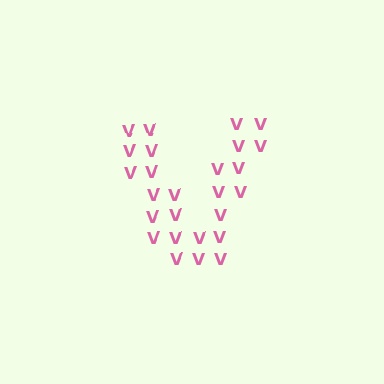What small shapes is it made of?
It is made of small letter V's.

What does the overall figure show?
The overall figure shows the letter V.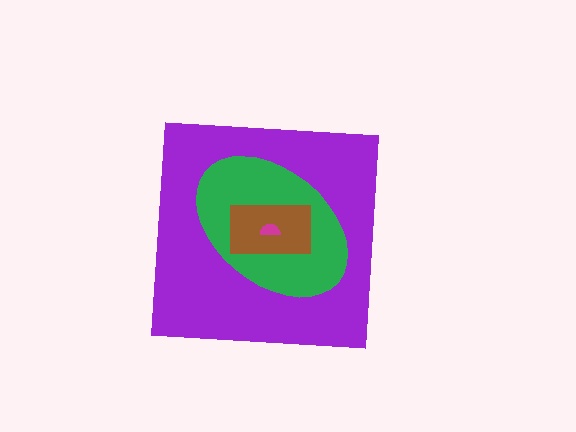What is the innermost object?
The magenta semicircle.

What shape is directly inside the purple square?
The green ellipse.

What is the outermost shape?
The purple square.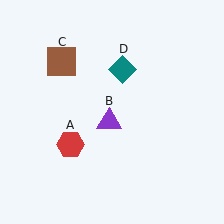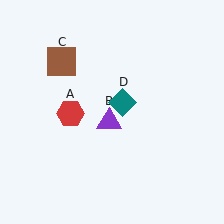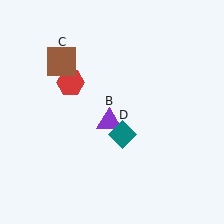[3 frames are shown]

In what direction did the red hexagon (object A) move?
The red hexagon (object A) moved up.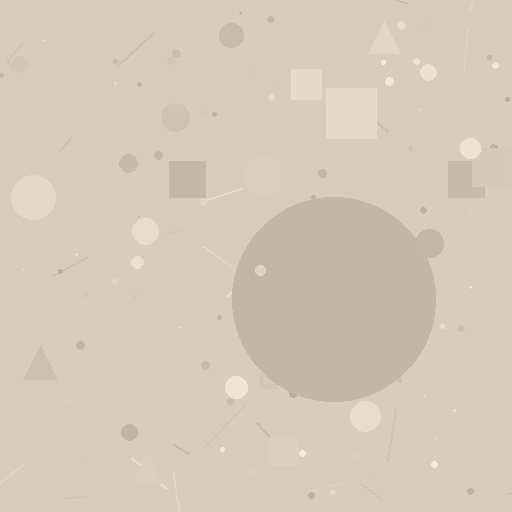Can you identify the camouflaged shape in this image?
The camouflaged shape is a circle.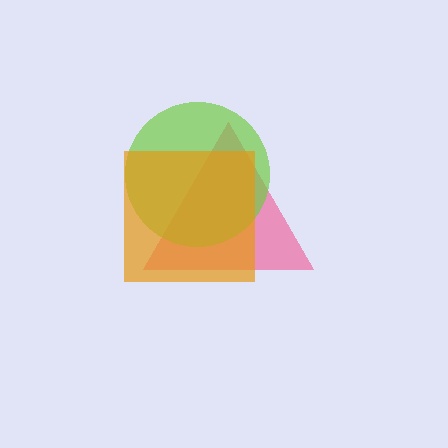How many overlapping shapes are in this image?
There are 3 overlapping shapes in the image.